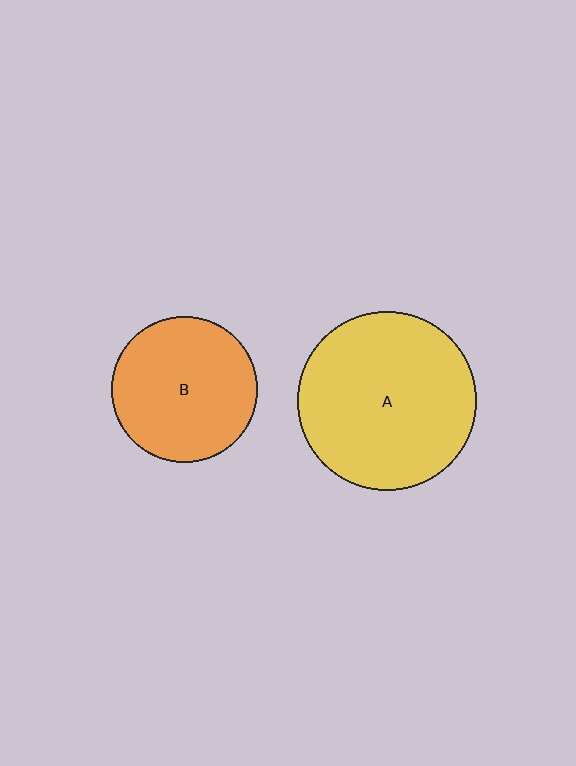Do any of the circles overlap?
No, none of the circles overlap.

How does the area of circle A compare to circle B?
Approximately 1.5 times.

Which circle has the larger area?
Circle A (yellow).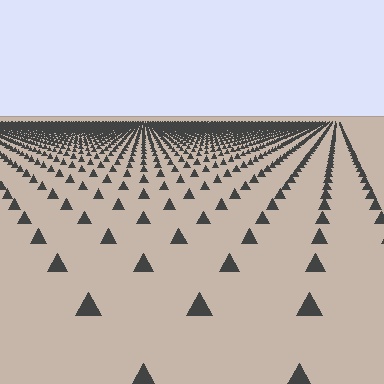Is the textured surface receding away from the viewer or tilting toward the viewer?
The surface is receding away from the viewer. Texture elements get smaller and denser toward the top.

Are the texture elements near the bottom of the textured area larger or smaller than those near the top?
Larger. Near the bottom, elements are closer to the viewer and appear at a bigger on-screen size.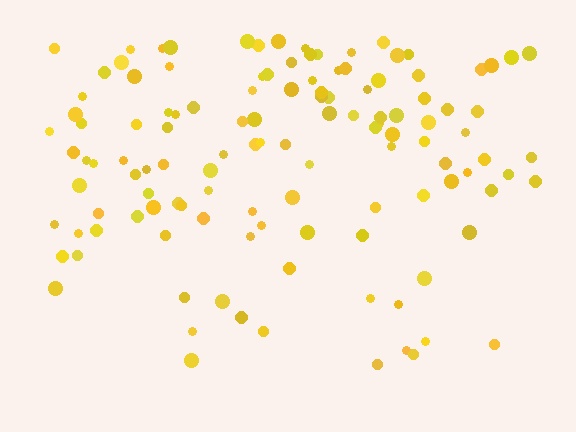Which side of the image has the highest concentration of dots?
The top.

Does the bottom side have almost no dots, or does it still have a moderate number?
Still a moderate number, just noticeably fewer than the top.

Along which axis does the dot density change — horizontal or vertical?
Vertical.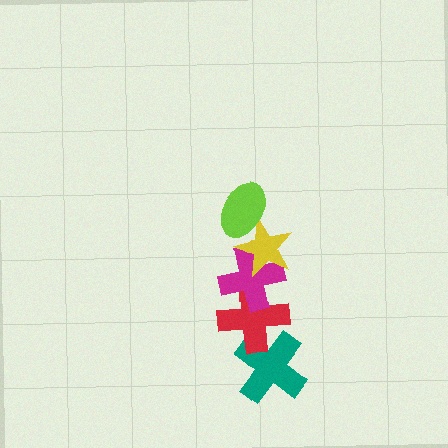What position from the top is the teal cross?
The teal cross is 5th from the top.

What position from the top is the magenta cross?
The magenta cross is 3rd from the top.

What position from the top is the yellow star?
The yellow star is 2nd from the top.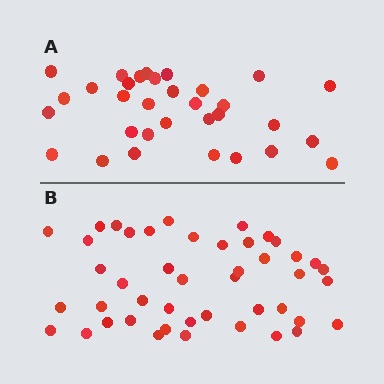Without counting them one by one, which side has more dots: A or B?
Region B (the bottom region) has more dots.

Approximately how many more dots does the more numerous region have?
Region B has approximately 15 more dots than region A.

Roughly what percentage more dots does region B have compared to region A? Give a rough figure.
About 40% more.